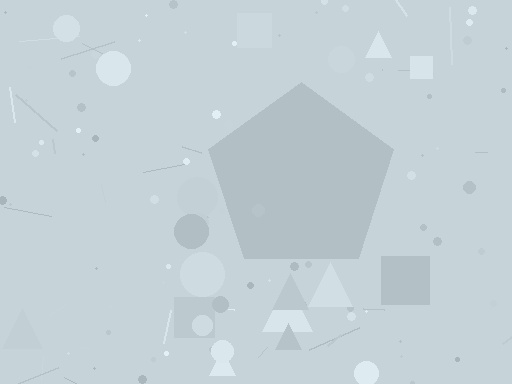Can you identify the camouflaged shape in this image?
The camouflaged shape is a pentagon.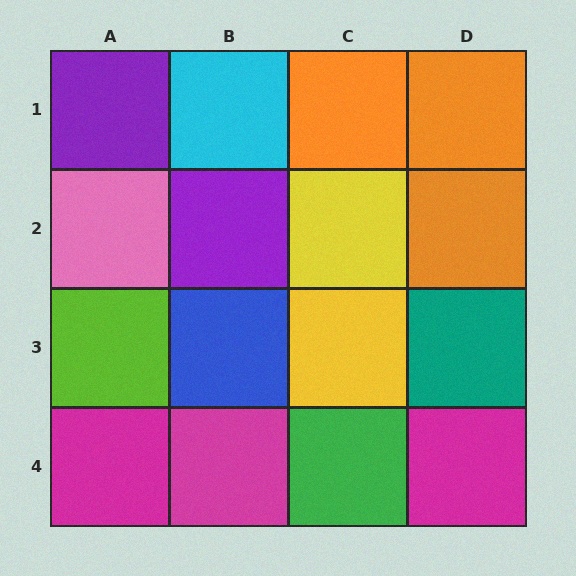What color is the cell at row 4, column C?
Green.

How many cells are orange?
3 cells are orange.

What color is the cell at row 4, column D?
Magenta.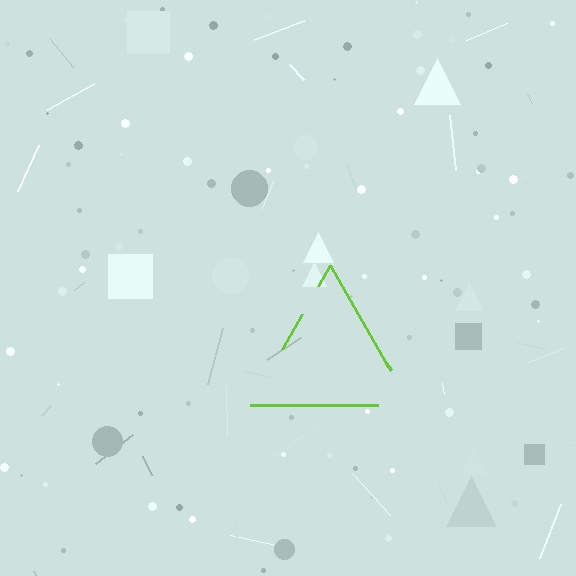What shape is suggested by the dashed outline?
The dashed outline suggests a triangle.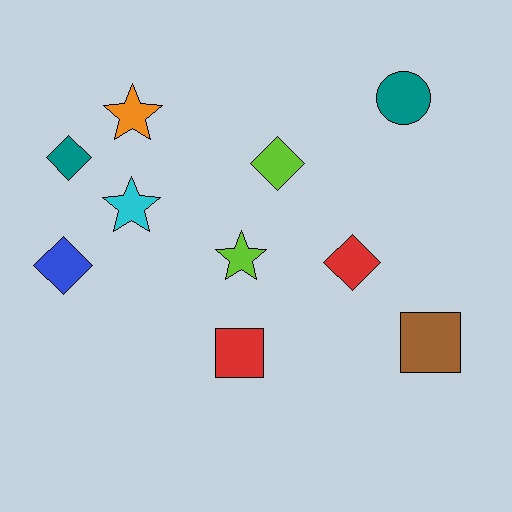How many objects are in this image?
There are 10 objects.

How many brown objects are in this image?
There is 1 brown object.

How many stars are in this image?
There are 3 stars.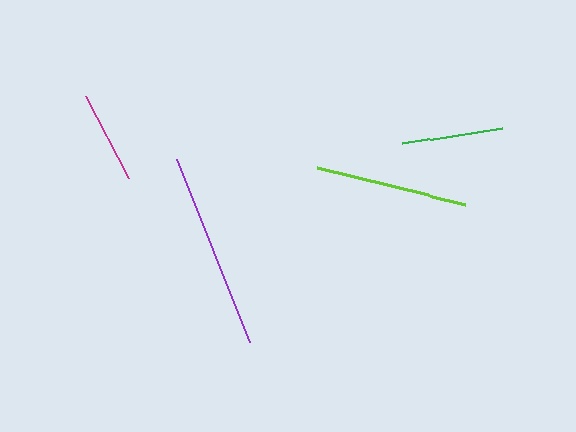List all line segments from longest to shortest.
From longest to shortest: purple, lime, green, magenta.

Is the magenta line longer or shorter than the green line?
The green line is longer than the magenta line.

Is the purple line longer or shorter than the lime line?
The purple line is longer than the lime line.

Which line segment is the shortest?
The magenta line is the shortest at approximately 93 pixels.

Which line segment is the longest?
The purple line is the longest at approximately 198 pixels.